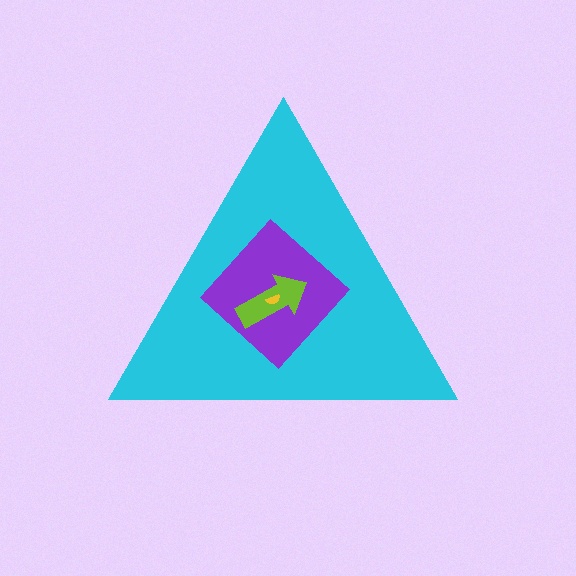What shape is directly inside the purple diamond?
The lime arrow.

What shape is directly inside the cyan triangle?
The purple diamond.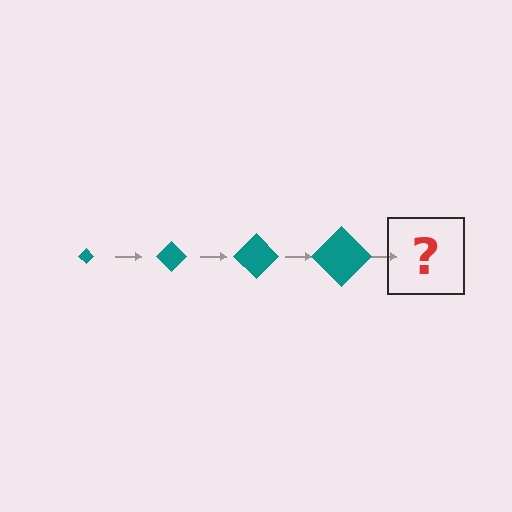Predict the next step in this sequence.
The next step is a teal diamond, larger than the previous one.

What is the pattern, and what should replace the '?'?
The pattern is that the diamond gets progressively larger each step. The '?' should be a teal diamond, larger than the previous one.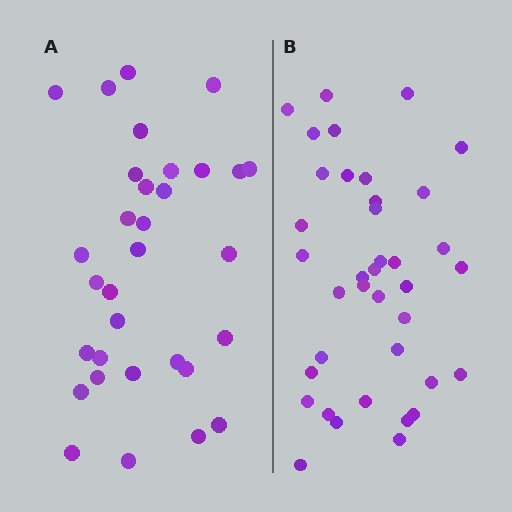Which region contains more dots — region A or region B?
Region B (the right region) has more dots.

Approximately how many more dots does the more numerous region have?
Region B has about 6 more dots than region A.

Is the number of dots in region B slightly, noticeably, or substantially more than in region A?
Region B has only slightly more — the two regions are fairly close. The ratio is roughly 1.2 to 1.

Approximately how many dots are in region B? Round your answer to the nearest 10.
About 40 dots. (The exact count is 38, which rounds to 40.)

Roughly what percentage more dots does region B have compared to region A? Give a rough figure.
About 20% more.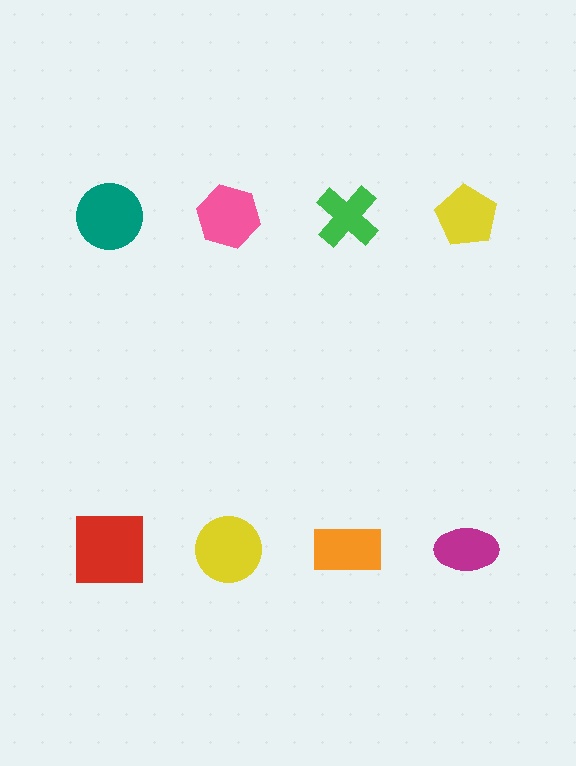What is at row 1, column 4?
A yellow pentagon.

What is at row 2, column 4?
A magenta ellipse.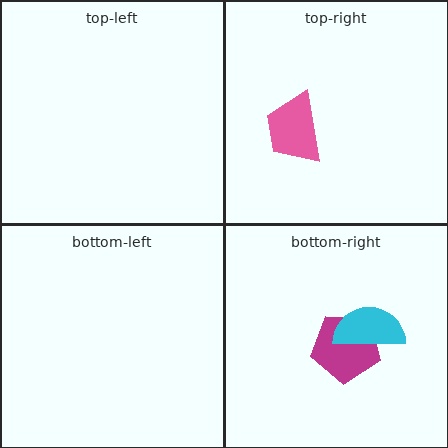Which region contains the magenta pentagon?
The bottom-right region.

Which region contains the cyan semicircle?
The bottom-right region.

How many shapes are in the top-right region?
1.